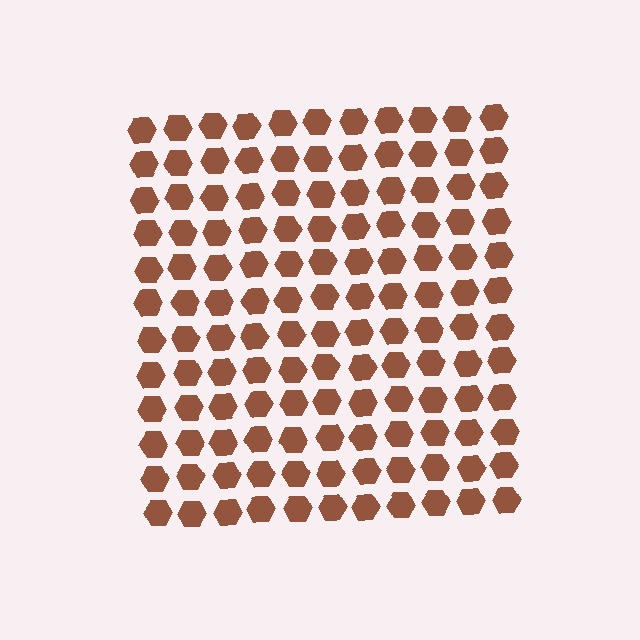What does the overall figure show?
The overall figure shows a square.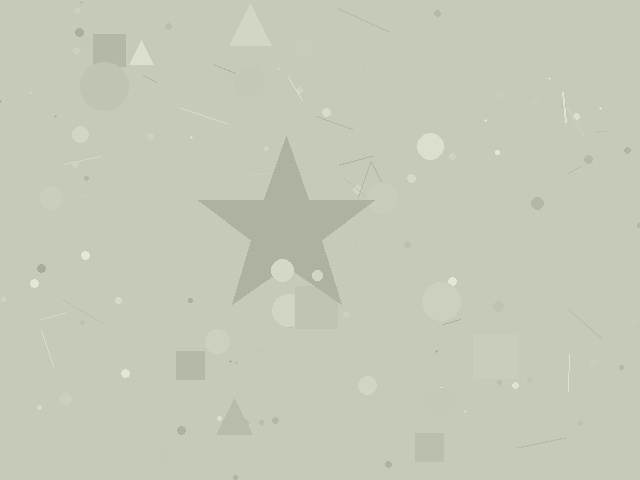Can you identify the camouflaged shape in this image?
The camouflaged shape is a star.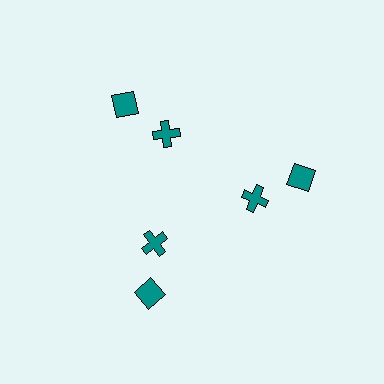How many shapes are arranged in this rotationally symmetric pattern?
There are 6 shapes, arranged in 3 groups of 2.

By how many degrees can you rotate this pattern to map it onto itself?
The pattern maps onto itself every 120 degrees of rotation.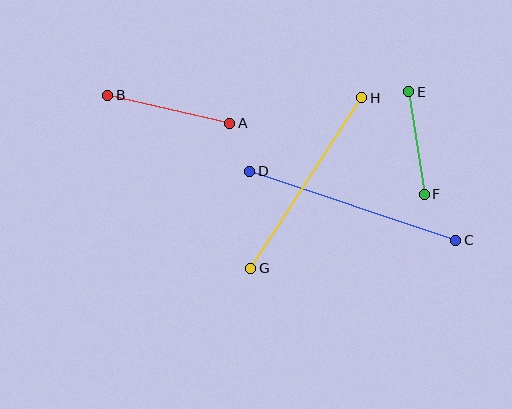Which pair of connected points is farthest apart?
Points C and D are farthest apart.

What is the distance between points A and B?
The distance is approximately 125 pixels.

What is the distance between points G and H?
The distance is approximately 204 pixels.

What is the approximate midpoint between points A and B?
The midpoint is at approximately (169, 109) pixels.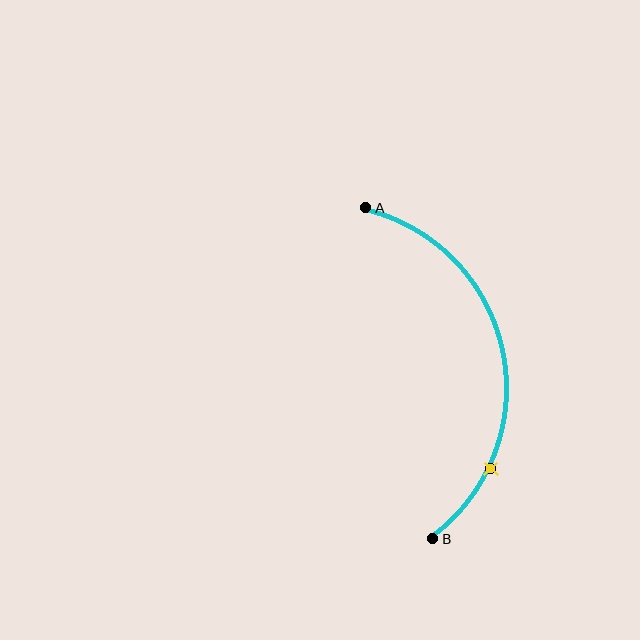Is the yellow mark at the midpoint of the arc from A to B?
No. The yellow mark lies on the arc but is closer to endpoint B. The arc midpoint would be at the point on the curve equidistant along the arc from both A and B.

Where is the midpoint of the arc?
The arc midpoint is the point on the curve farthest from the straight line joining A and B. It sits to the right of that line.